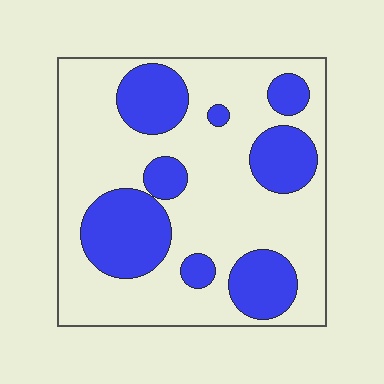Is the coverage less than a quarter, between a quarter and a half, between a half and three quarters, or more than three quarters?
Between a quarter and a half.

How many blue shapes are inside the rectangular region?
8.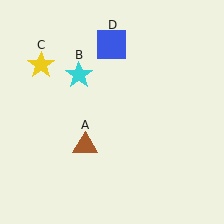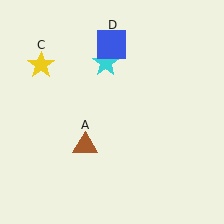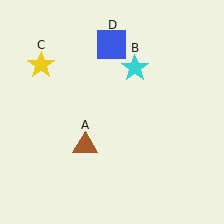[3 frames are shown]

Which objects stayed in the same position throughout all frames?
Brown triangle (object A) and yellow star (object C) and blue square (object D) remained stationary.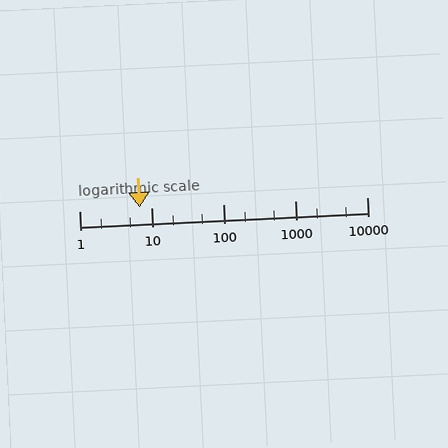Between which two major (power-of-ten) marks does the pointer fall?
The pointer is between 1 and 10.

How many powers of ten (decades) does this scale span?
The scale spans 4 decades, from 1 to 10000.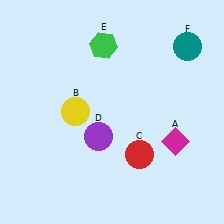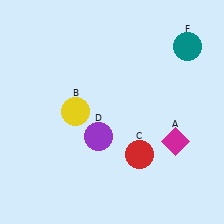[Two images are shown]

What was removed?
The green hexagon (E) was removed in Image 2.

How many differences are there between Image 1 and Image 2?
There is 1 difference between the two images.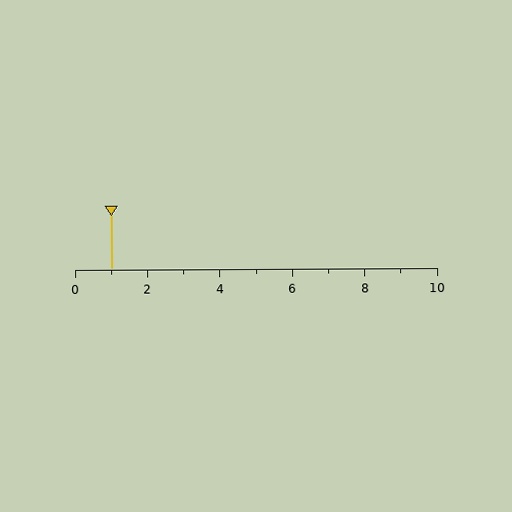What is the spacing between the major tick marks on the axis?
The major ticks are spaced 2 apart.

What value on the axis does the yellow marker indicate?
The marker indicates approximately 1.